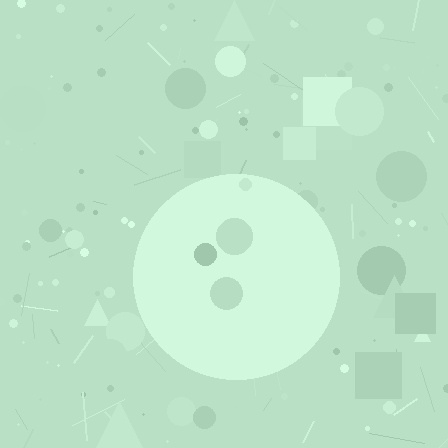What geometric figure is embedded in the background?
A circle is embedded in the background.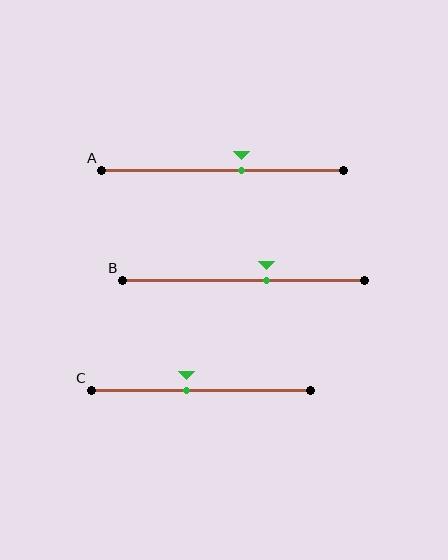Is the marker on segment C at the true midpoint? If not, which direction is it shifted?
No, the marker on segment C is shifted to the left by about 7% of the segment length.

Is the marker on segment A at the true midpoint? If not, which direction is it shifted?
No, the marker on segment A is shifted to the right by about 8% of the segment length.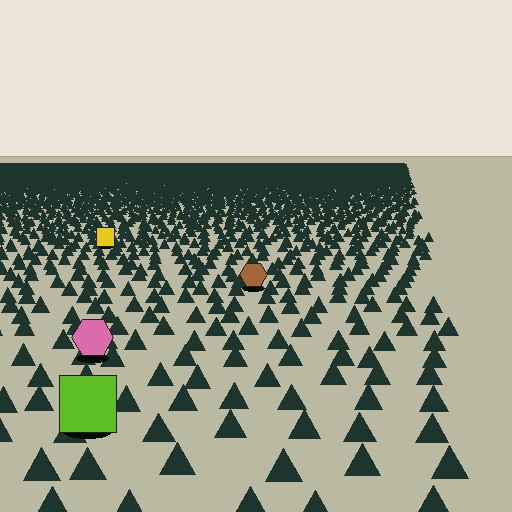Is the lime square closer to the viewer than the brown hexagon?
Yes. The lime square is closer — you can tell from the texture gradient: the ground texture is coarser near it.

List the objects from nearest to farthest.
From nearest to farthest: the lime square, the pink hexagon, the brown hexagon, the yellow square.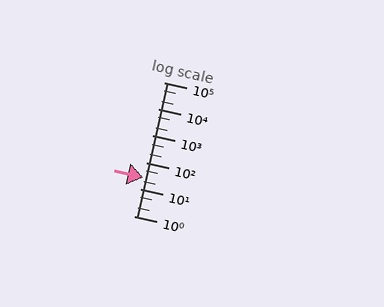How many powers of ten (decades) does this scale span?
The scale spans 5 decades, from 1 to 100000.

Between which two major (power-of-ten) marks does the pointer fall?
The pointer is between 10 and 100.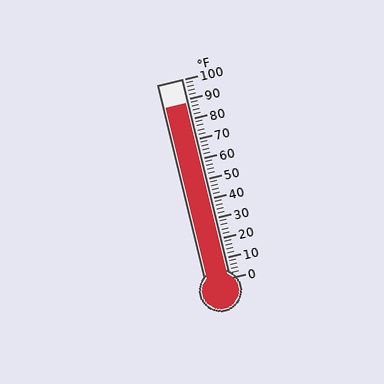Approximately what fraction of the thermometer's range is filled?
The thermometer is filled to approximately 90% of its range.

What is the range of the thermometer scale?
The thermometer scale ranges from 0°F to 100°F.